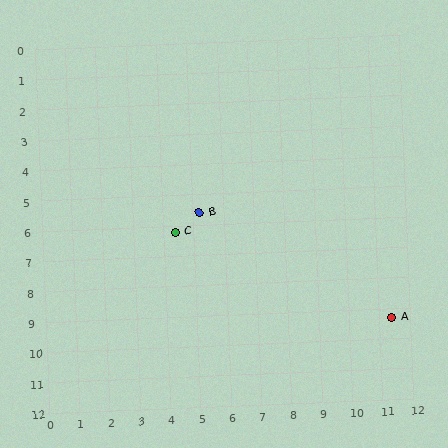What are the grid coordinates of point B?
Point B is at approximately (5.2, 5.6).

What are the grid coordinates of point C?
Point C is at approximately (4.4, 6.2).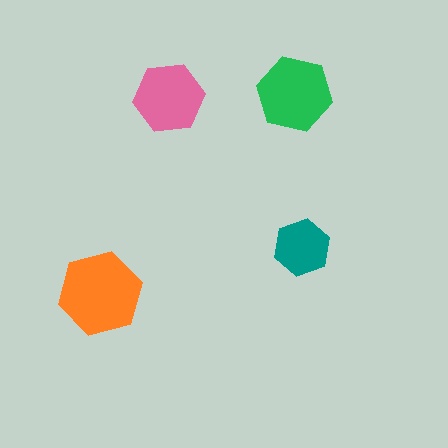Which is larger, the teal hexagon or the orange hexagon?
The orange one.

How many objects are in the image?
There are 4 objects in the image.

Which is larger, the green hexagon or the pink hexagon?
The green one.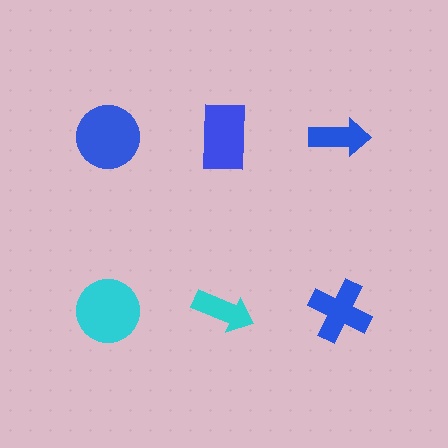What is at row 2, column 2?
A cyan arrow.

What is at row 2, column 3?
A blue cross.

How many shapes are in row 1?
3 shapes.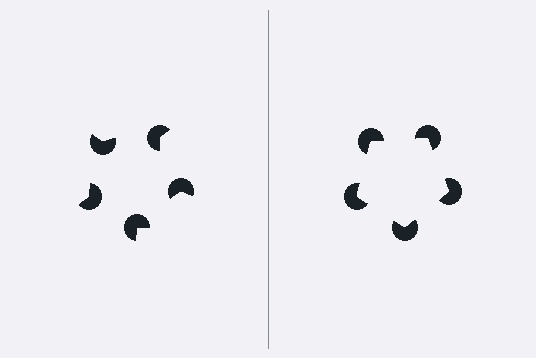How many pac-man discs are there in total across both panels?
10 — 5 on each side.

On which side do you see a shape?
An illusory pentagon appears on the right side. On the left side the wedge cuts are rotated, so no coherent shape forms.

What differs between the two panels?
The pac-man discs are positioned identically on both sides; only the wedge orientations differ. On the right they align to a pentagon; on the left they are misaligned.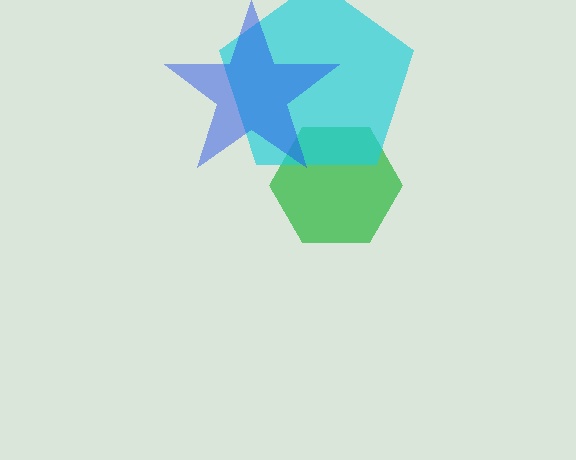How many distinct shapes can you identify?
There are 3 distinct shapes: a green hexagon, a cyan pentagon, a blue star.